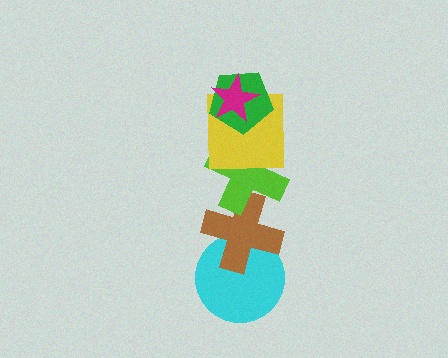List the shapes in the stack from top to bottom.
From top to bottom: the magenta star, the green pentagon, the yellow square, the lime cross, the brown cross, the cyan circle.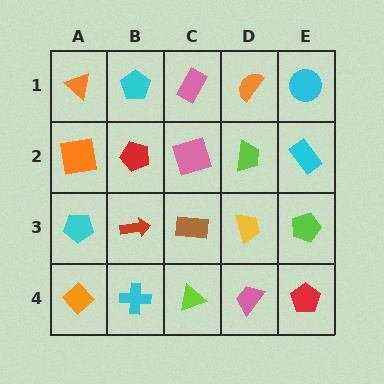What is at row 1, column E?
A cyan circle.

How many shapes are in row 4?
5 shapes.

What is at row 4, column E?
A red pentagon.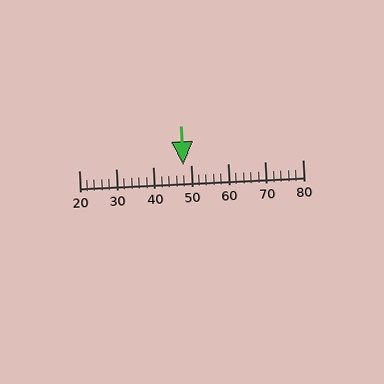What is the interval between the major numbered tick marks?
The major tick marks are spaced 10 units apart.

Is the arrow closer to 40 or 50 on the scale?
The arrow is closer to 50.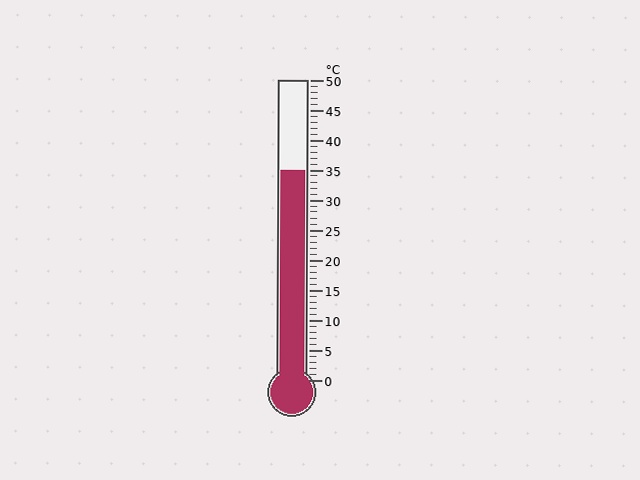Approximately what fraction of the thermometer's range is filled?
The thermometer is filled to approximately 70% of its range.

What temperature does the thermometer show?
The thermometer shows approximately 35°C.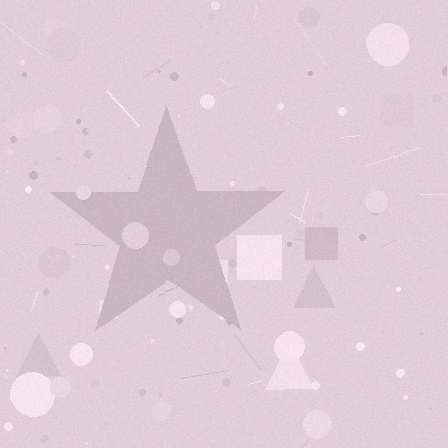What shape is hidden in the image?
A star is hidden in the image.